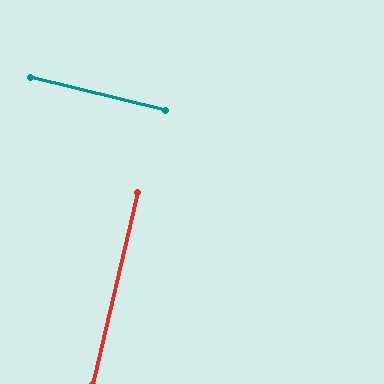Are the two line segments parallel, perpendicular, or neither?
Perpendicular — they meet at approximately 90°.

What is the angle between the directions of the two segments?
Approximately 90 degrees.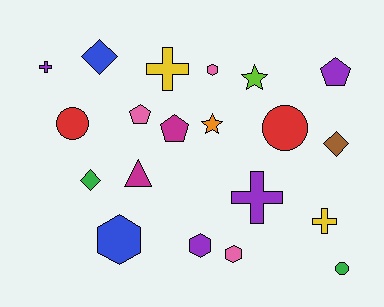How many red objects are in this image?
There are 2 red objects.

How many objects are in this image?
There are 20 objects.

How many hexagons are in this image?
There are 4 hexagons.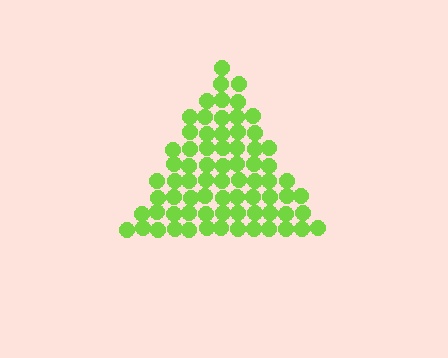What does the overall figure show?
The overall figure shows a triangle.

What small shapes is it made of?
It is made of small circles.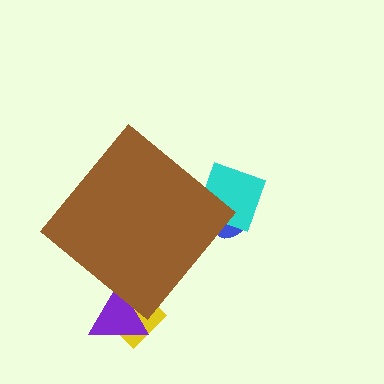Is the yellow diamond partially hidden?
Yes, the yellow diamond is partially hidden behind the brown diamond.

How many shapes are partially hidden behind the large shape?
4 shapes are partially hidden.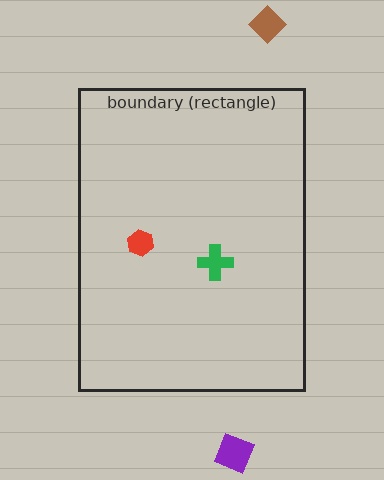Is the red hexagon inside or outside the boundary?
Inside.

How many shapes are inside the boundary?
2 inside, 2 outside.